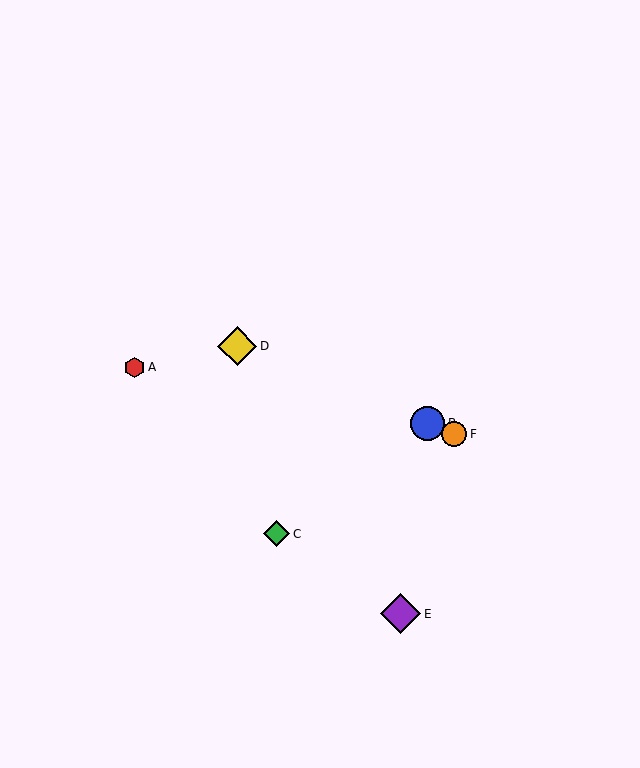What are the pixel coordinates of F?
Object F is at (454, 434).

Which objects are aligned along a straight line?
Objects B, D, F are aligned along a straight line.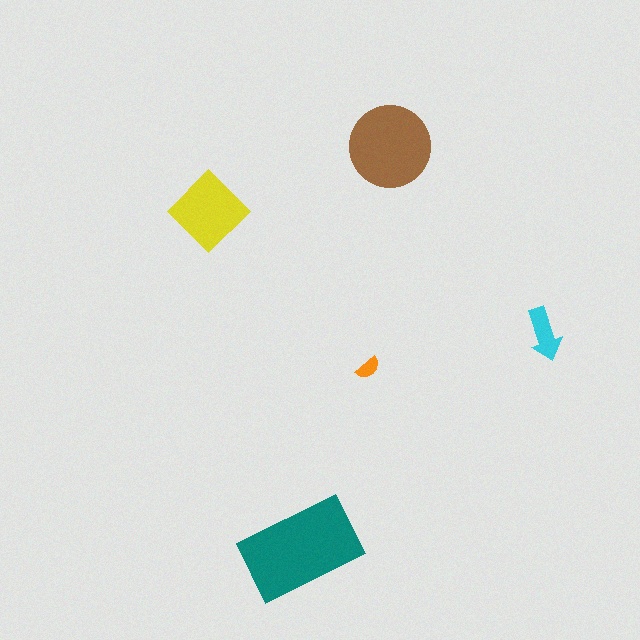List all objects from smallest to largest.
The orange semicircle, the cyan arrow, the yellow diamond, the brown circle, the teal rectangle.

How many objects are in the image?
There are 5 objects in the image.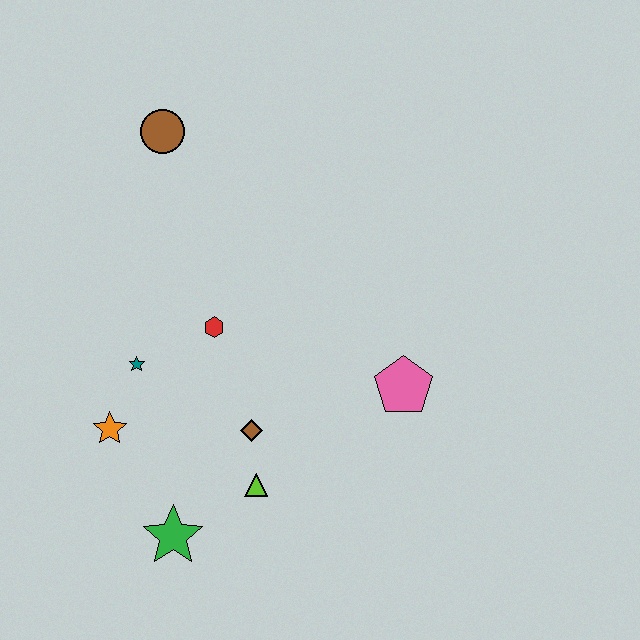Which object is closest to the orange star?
The teal star is closest to the orange star.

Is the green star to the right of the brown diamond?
No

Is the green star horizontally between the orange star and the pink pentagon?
Yes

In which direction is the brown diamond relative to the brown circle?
The brown diamond is below the brown circle.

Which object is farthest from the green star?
The brown circle is farthest from the green star.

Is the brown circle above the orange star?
Yes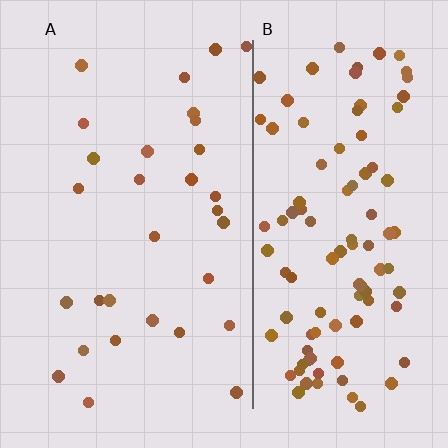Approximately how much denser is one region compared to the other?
Approximately 3.5× — region B over region A.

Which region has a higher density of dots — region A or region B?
B (the right).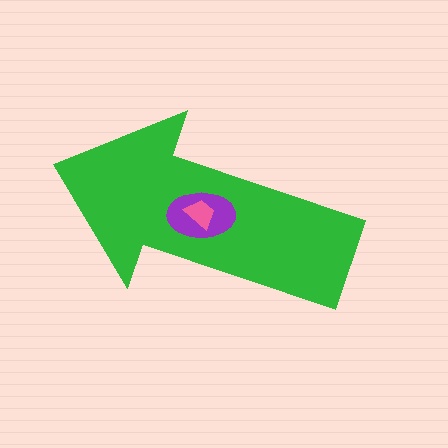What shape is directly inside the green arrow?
The purple ellipse.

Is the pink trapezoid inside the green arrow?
Yes.